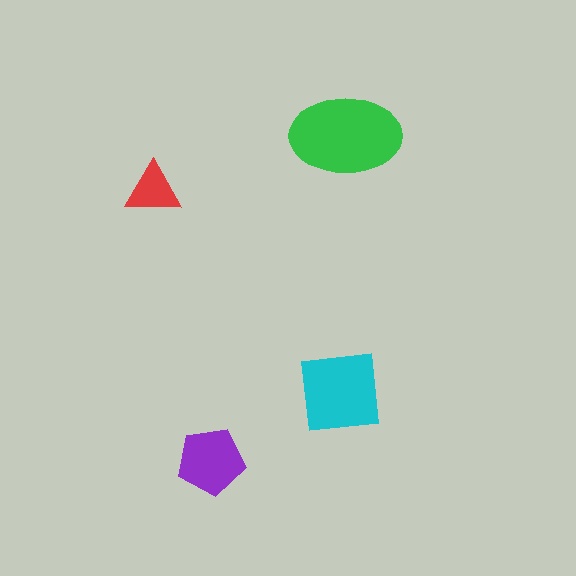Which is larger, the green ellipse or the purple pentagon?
The green ellipse.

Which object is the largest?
The green ellipse.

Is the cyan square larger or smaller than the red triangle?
Larger.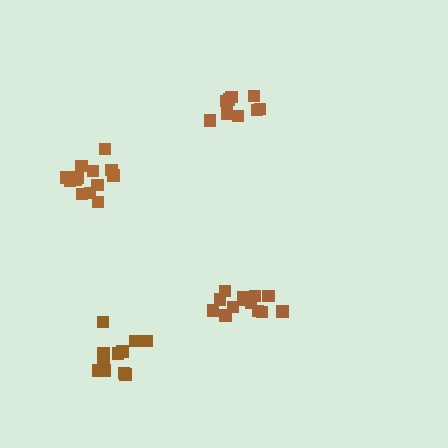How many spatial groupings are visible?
There are 4 spatial groupings.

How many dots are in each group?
Group 1: 13 dots, Group 2: 13 dots, Group 3: 9 dots, Group 4: 11 dots (46 total).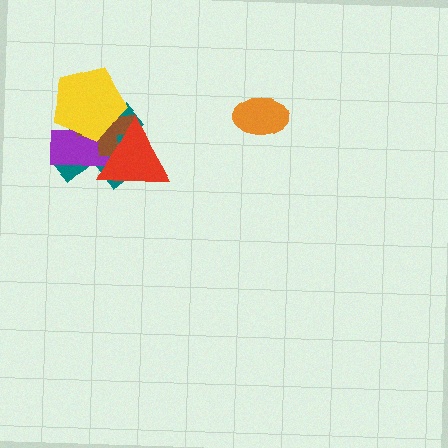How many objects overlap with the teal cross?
4 objects overlap with the teal cross.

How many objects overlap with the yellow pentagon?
4 objects overlap with the yellow pentagon.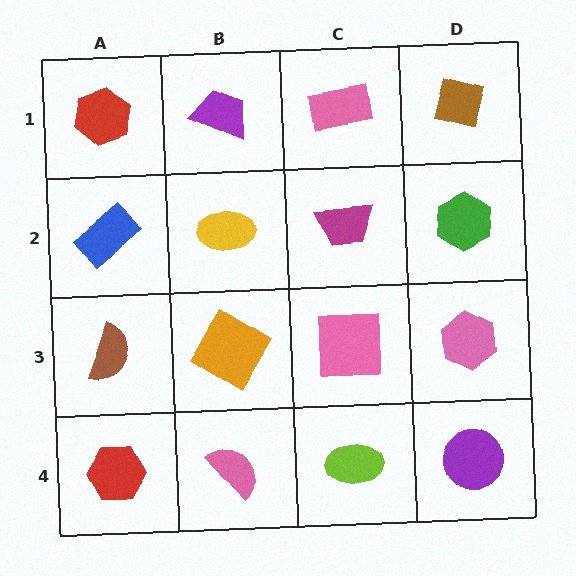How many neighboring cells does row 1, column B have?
3.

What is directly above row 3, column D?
A green hexagon.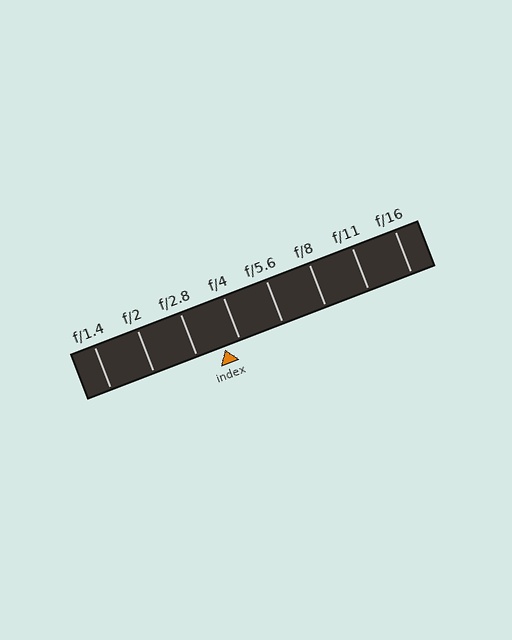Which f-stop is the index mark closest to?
The index mark is closest to f/4.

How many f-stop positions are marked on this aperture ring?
There are 8 f-stop positions marked.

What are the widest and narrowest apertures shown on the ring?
The widest aperture shown is f/1.4 and the narrowest is f/16.